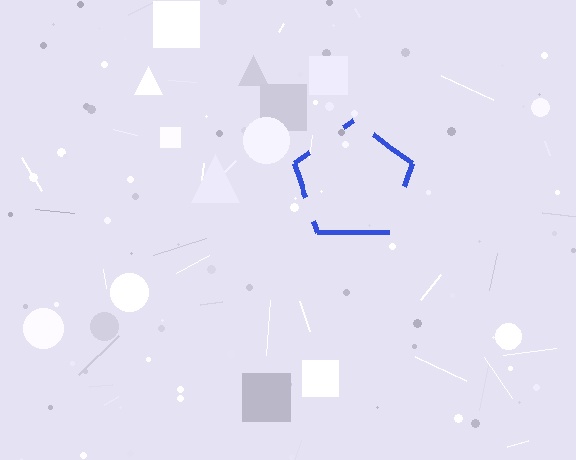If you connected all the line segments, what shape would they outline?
They would outline a pentagon.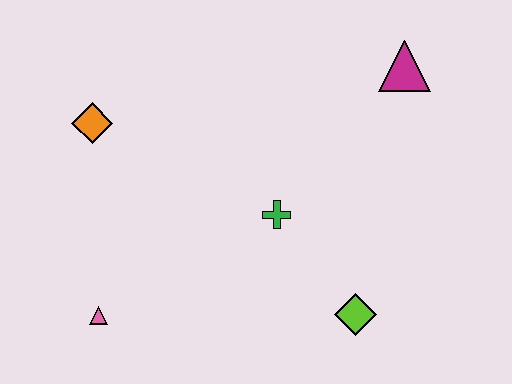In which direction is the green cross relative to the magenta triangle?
The green cross is below the magenta triangle.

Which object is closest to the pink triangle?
The orange diamond is closest to the pink triangle.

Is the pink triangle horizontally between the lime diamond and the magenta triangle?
No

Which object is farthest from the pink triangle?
The magenta triangle is farthest from the pink triangle.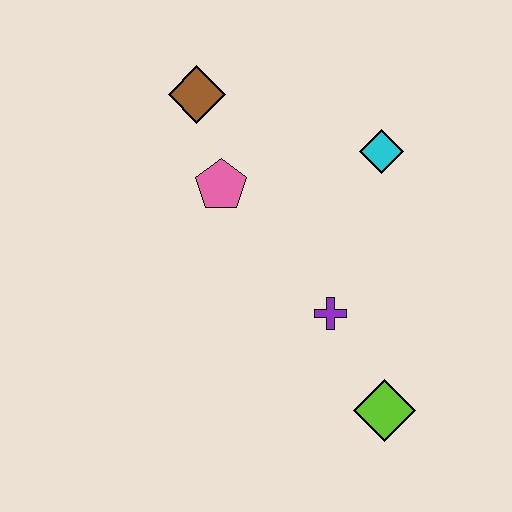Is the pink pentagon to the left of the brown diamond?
No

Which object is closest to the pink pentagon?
The brown diamond is closest to the pink pentagon.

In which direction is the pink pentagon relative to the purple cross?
The pink pentagon is above the purple cross.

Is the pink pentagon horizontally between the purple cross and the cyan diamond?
No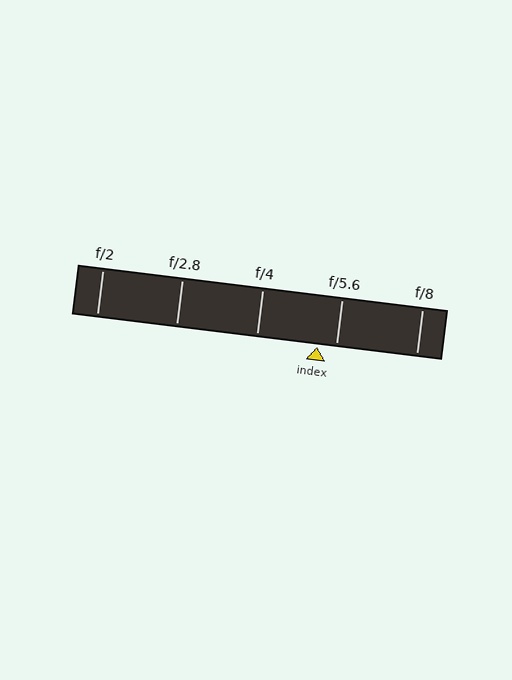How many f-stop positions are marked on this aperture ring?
There are 5 f-stop positions marked.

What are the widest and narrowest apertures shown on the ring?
The widest aperture shown is f/2 and the narrowest is f/8.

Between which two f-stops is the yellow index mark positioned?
The index mark is between f/4 and f/5.6.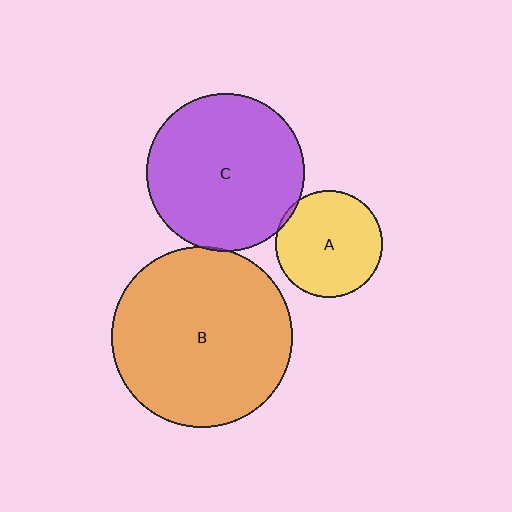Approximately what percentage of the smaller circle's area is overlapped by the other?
Approximately 5%.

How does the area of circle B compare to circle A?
Approximately 2.8 times.